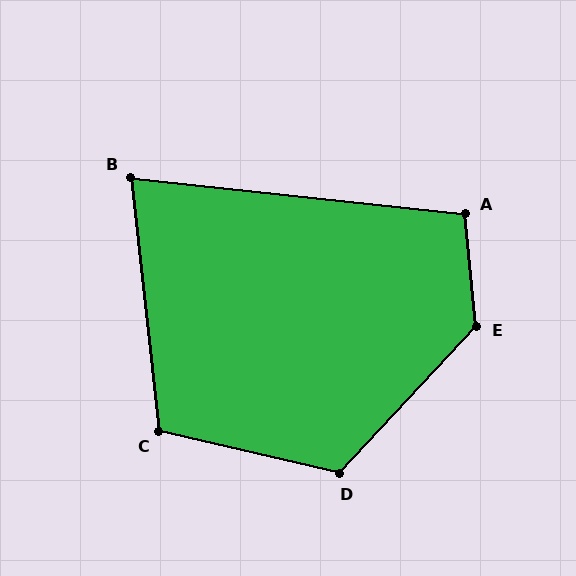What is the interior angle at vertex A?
Approximately 102 degrees (obtuse).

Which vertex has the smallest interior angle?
B, at approximately 77 degrees.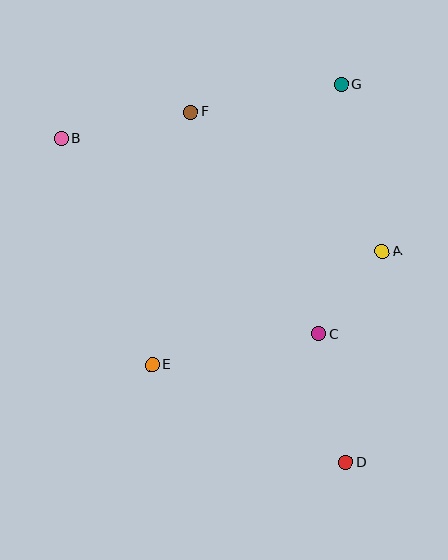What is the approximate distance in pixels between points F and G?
The distance between F and G is approximately 153 pixels.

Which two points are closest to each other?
Points A and C are closest to each other.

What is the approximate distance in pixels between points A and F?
The distance between A and F is approximately 237 pixels.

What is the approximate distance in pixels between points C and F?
The distance between C and F is approximately 256 pixels.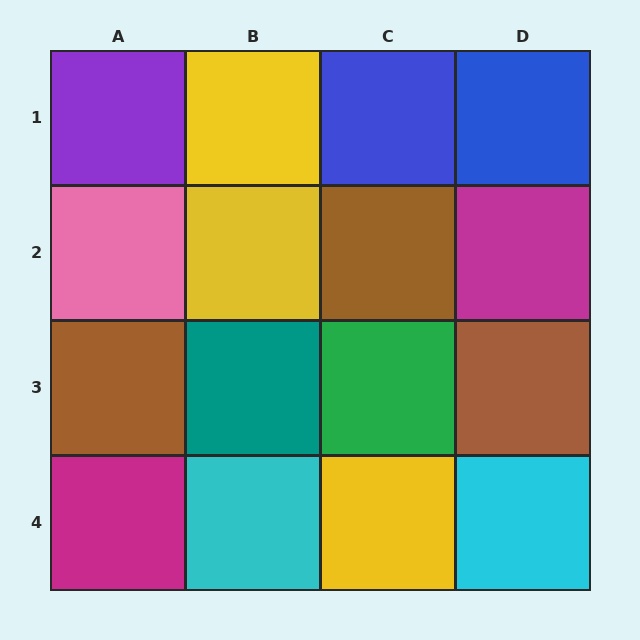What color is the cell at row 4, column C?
Yellow.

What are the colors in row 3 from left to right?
Brown, teal, green, brown.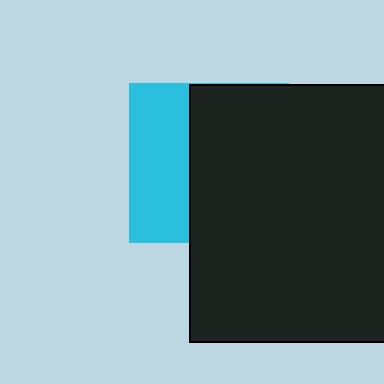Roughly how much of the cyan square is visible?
A small part of it is visible (roughly 38%).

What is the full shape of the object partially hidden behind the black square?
The partially hidden object is a cyan square.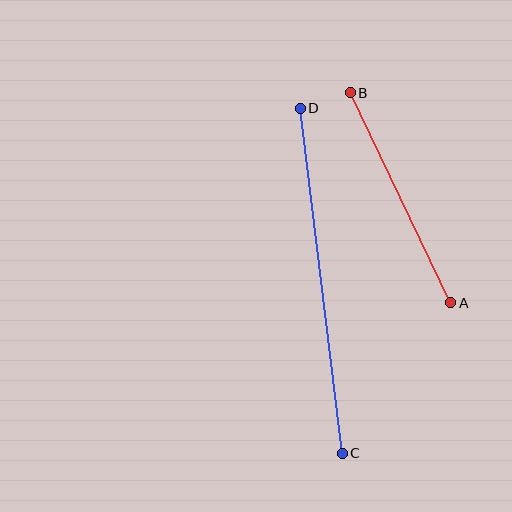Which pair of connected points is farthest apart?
Points C and D are farthest apart.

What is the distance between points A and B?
The distance is approximately 233 pixels.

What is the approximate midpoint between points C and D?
The midpoint is at approximately (321, 281) pixels.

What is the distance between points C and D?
The distance is approximately 348 pixels.